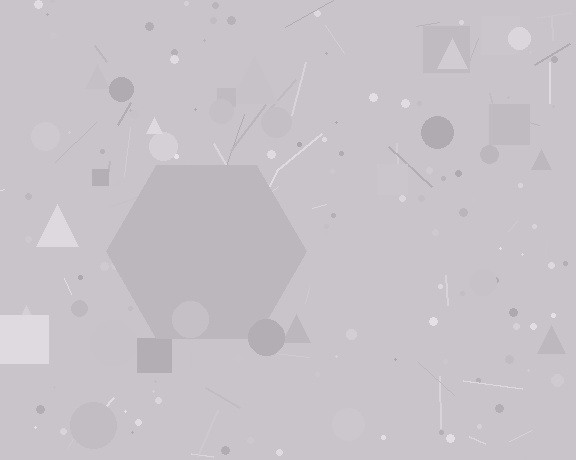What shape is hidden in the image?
A hexagon is hidden in the image.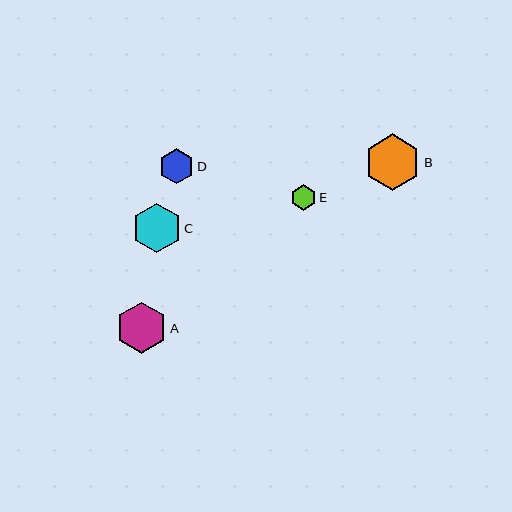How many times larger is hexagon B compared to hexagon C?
Hexagon B is approximately 1.1 times the size of hexagon C.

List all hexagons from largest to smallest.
From largest to smallest: B, A, C, D, E.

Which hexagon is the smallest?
Hexagon E is the smallest with a size of approximately 25 pixels.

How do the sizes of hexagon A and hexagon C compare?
Hexagon A and hexagon C are approximately the same size.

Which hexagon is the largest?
Hexagon B is the largest with a size of approximately 56 pixels.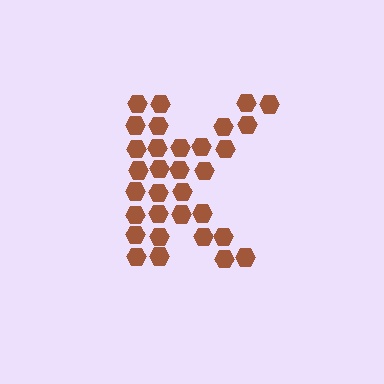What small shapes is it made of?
It is made of small hexagons.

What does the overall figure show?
The overall figure shows the letter K.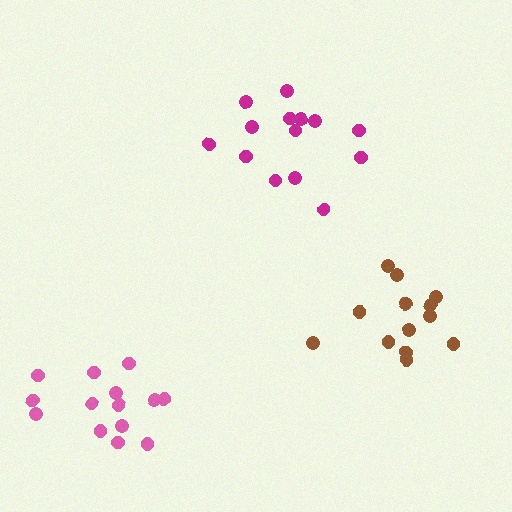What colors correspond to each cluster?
The clusters are colored: brown, magenta, pink.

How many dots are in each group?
Group 1: 13 dots, Group 2: 14 dots, Group 3: 14 dots (41 total).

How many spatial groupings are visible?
There are 3 spatial groupings.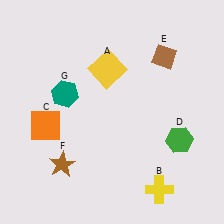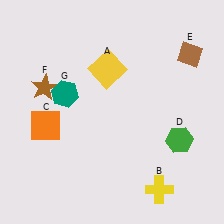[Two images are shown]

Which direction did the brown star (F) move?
The brown star (F) moved up.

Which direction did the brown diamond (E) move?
The brown diamond (E) moved right.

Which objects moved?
The objects that moved are: the brown diamond (E), the brown star (F).